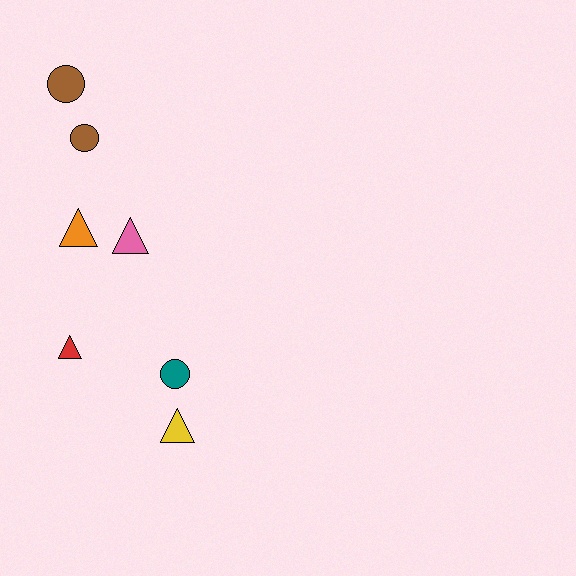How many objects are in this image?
There are 7 objects.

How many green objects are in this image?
There are no green objects.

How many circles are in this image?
There are 3 circles.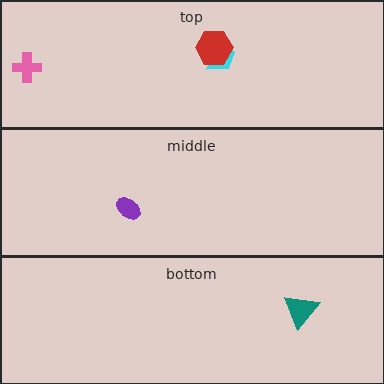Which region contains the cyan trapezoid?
The top region.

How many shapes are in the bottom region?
1.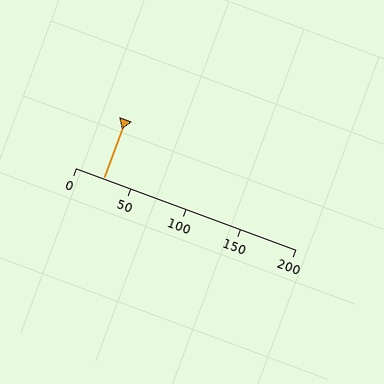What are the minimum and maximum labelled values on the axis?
The axis runs from 0 to 200.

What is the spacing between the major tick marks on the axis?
The major ticks are spaced 50 apart.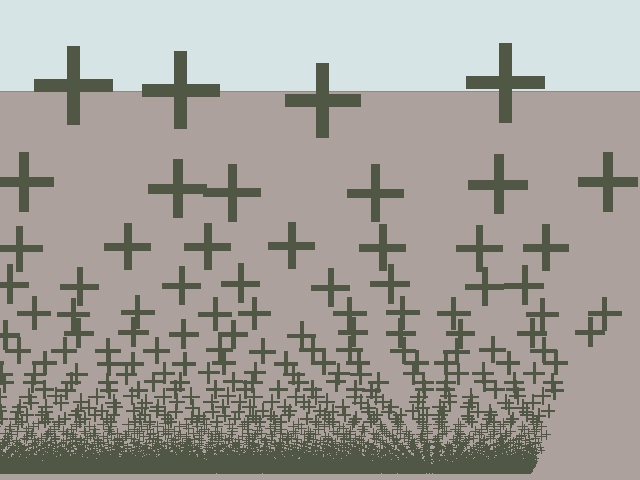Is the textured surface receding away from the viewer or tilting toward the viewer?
The surface appears to tilt toward the viewer. Texture elements get larger and sparser toward the top.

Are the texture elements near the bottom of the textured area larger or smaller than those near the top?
Smaller. The gradient is inverted — elements near the bottom are smaller and denser.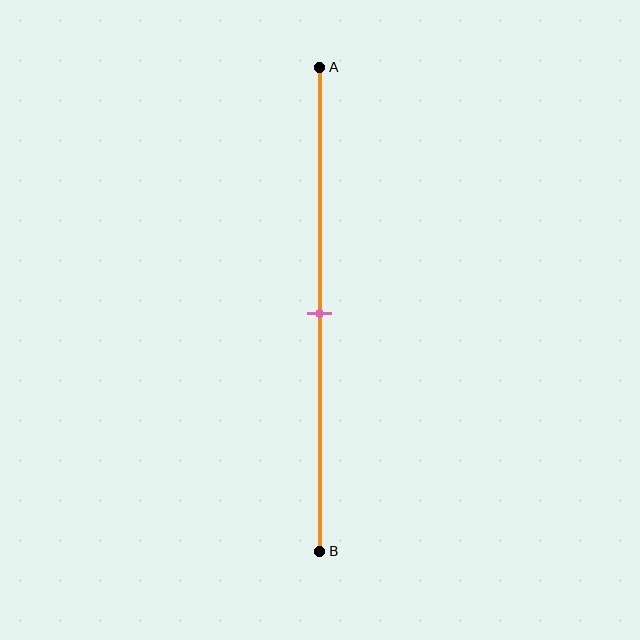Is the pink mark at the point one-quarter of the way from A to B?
No, the mark is at about 50% from A, not at the 25% one-quarter point.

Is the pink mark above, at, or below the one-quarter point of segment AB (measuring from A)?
The pink mark is below the one-quarter point of segment AB.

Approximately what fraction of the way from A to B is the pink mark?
The pink mark is approximately 50% of the way from A to B.